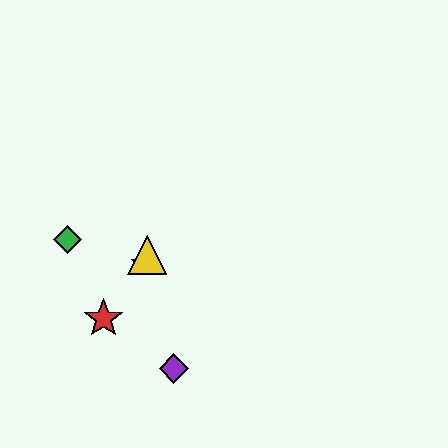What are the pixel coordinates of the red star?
The red star is at (103, 319).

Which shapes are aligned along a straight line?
The red star, the blue star, the yellow triangle are aligned along a straight line.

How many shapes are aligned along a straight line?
3 shapes (the red star, the blue star, the yellow triangle) are aligned along a straight line.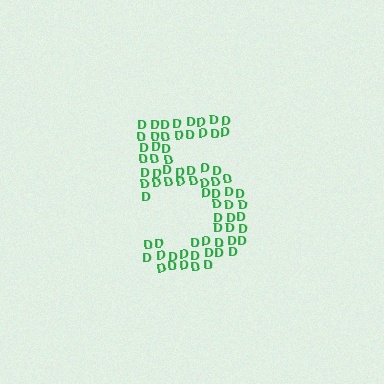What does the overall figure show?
The overall figure shows the digit 5.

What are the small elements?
The small elements are letter D's.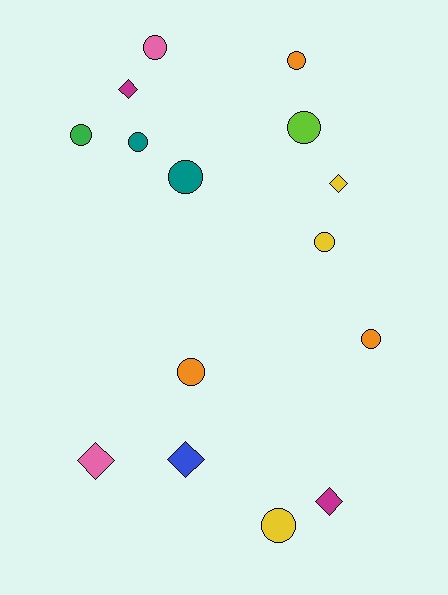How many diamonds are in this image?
There are 5 diamonds.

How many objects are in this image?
There are 15 objects.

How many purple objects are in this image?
There are no purple objects.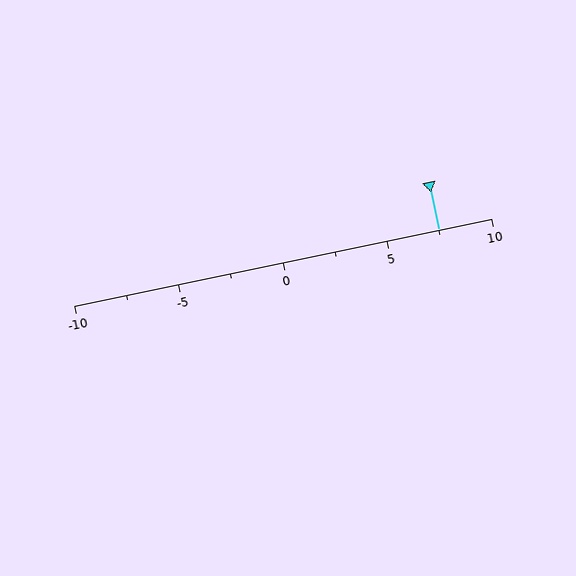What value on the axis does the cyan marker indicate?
The marker indicates approximately 7.5.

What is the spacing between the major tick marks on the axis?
The major ticks are spaced 5 apart.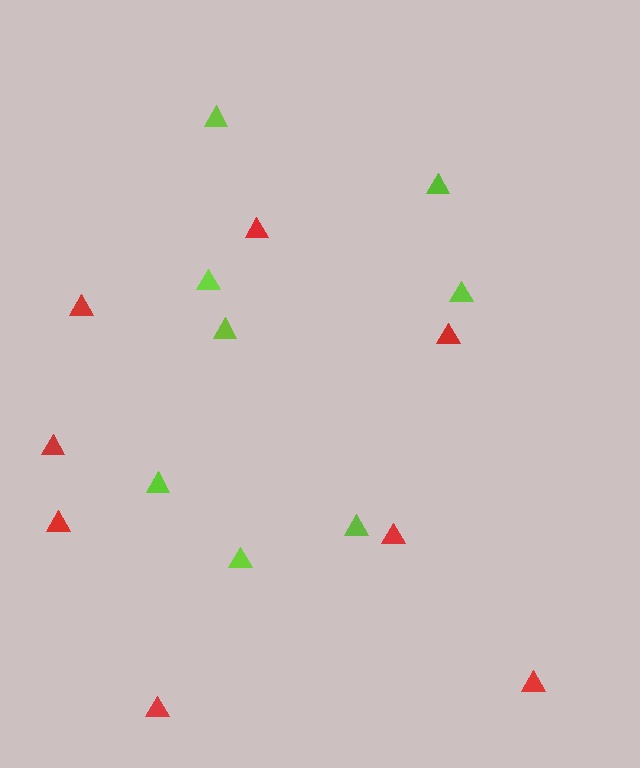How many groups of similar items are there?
There are 2 groups: one group of lime triangles (8) and one group of red triangles (8).